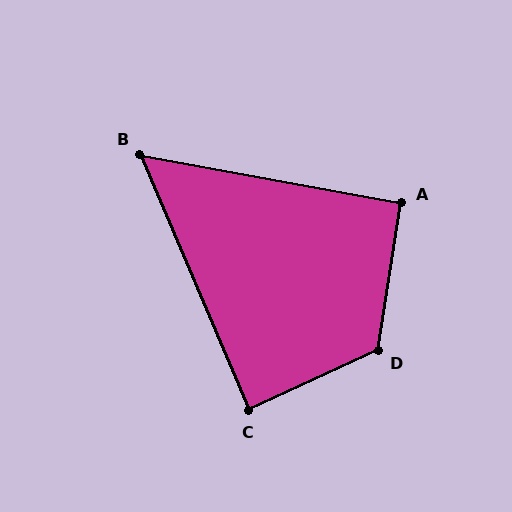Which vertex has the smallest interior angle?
B, at approximately 57 degrees.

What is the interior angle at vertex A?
Approximately 92 degrees (approximately right).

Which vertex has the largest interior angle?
D, at approximately 123 degrees.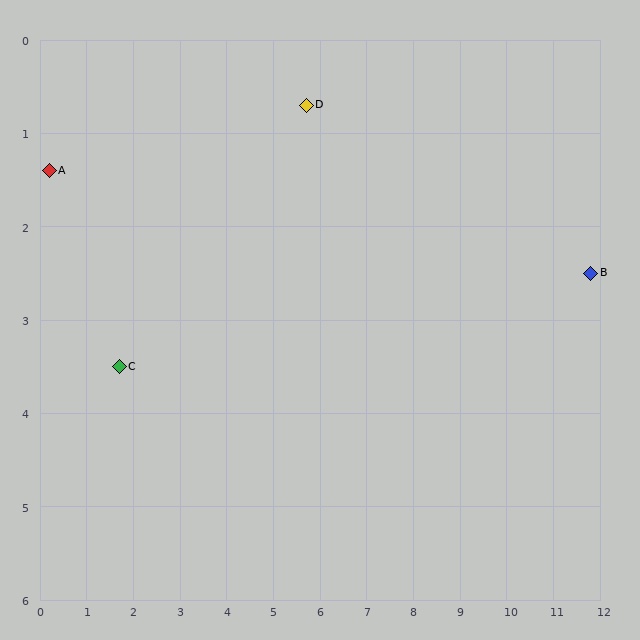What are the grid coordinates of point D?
Point D is at approximately (5.7, 0.7).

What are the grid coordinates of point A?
Point A is at approximately (0.2, 1.4).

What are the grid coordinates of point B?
Point B is at approximately (11.8, 2.5).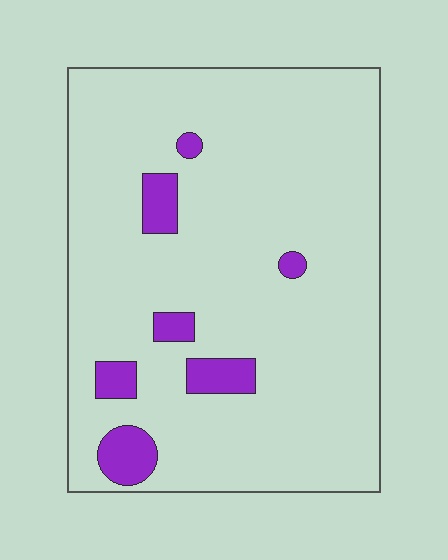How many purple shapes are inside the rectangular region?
7.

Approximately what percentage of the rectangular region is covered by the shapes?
Approximately 10%.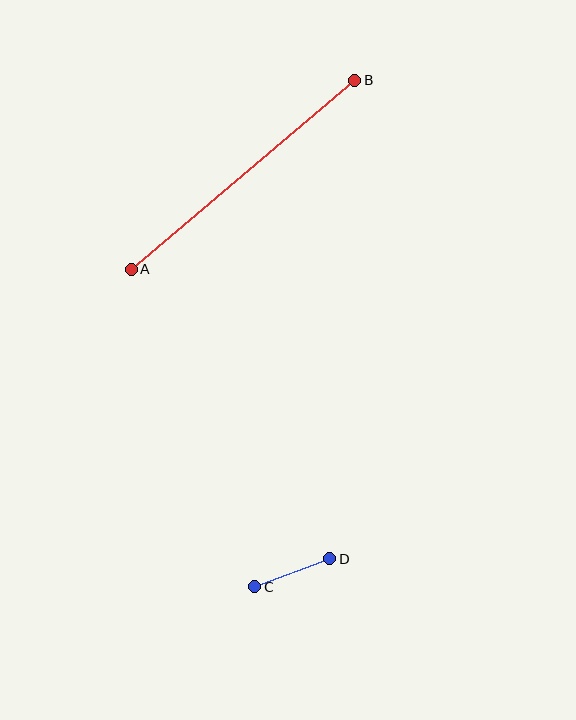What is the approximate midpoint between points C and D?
The midpoint is at approximately (292, 573) pixels.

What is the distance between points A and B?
The distance is approximately 293 pixels.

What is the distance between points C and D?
The distance is approximately 80 pixels.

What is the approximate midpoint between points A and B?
The midpoint is at approximately (243, 175) pixels.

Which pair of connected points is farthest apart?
Points A and B are farthest apart.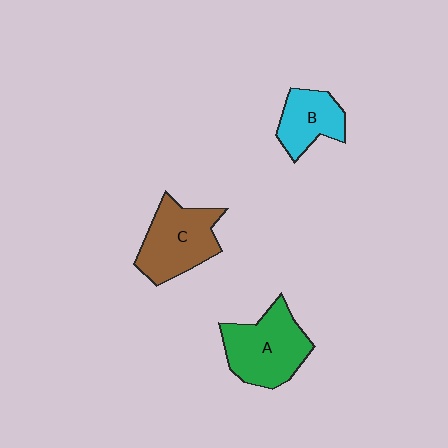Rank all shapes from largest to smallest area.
From largest to smallest: A (green), C (brown), B (cyan).